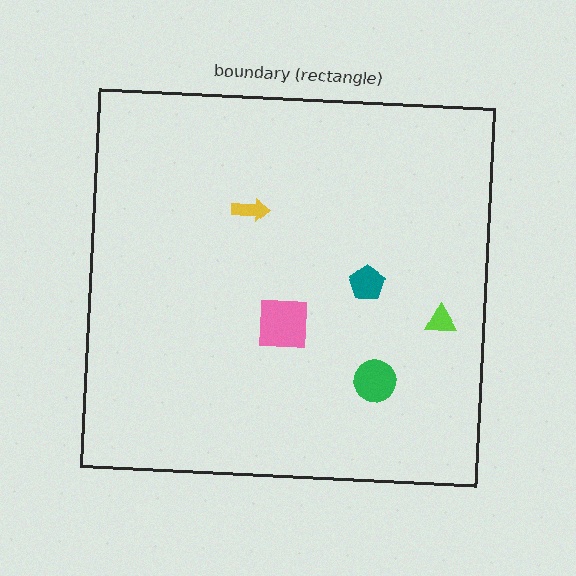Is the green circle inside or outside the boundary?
Inside.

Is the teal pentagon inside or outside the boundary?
Inside.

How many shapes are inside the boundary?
5 inside, 0 outside.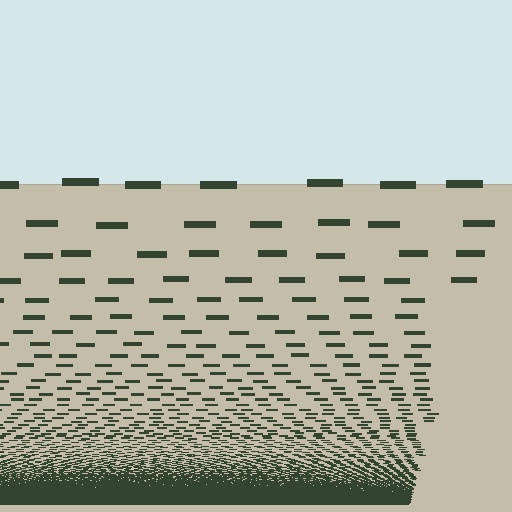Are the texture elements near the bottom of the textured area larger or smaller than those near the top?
Smaller. The gradient is inverted — elements near the bottom are smaller and denser.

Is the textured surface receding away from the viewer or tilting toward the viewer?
The surface appears to tilt toward the viewer. Texture elements get larger and sparser toward the top.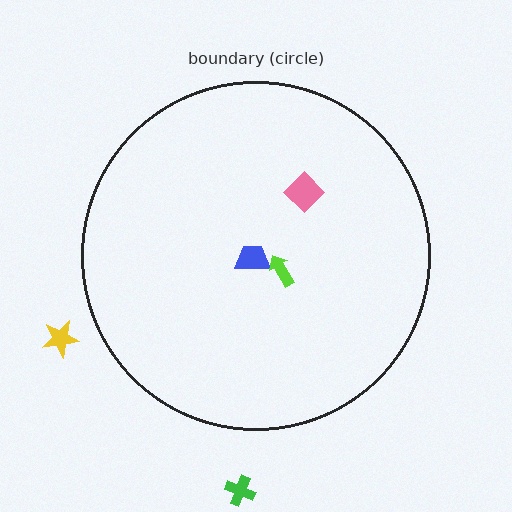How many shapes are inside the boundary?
3 inside, 2 outside.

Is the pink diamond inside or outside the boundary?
Inside.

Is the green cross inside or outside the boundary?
Outside.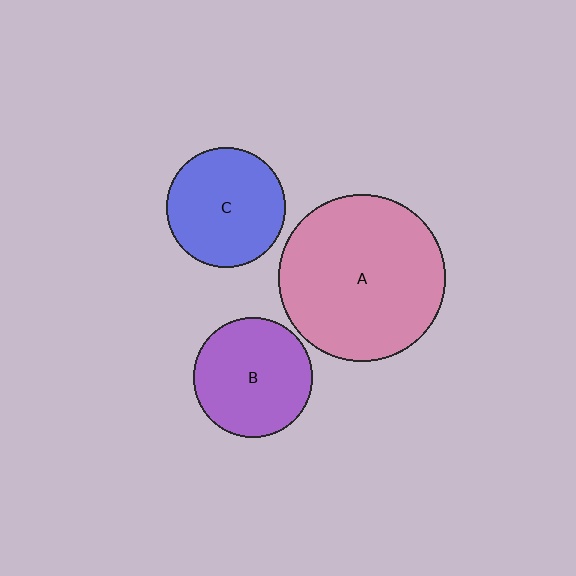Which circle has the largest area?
Circle A (pink).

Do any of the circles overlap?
No, none of the circles overlap.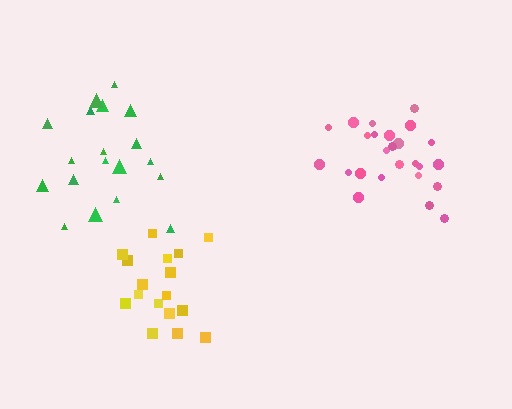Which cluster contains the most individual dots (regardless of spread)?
Pink (25).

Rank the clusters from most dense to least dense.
pink, yellow, green.